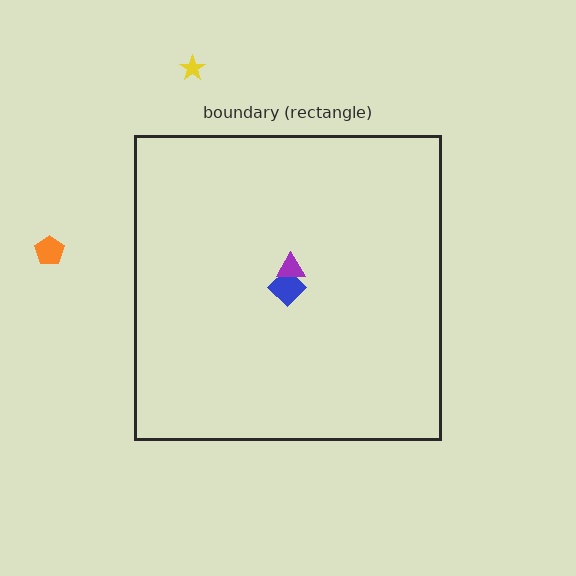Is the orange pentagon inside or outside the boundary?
Outside.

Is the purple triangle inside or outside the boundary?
Inside.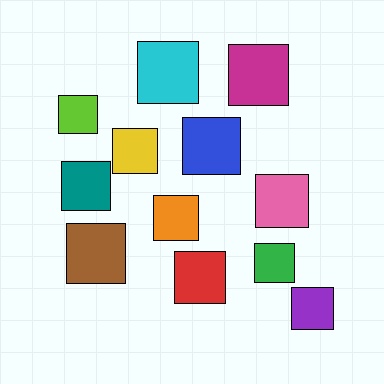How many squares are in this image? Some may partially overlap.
There are 12 squares.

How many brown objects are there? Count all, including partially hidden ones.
There is 1 brown object.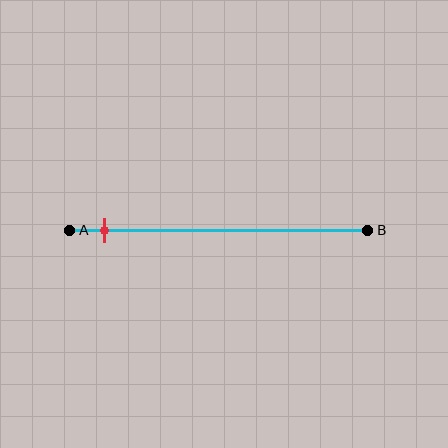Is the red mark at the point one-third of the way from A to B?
No, the mark is at about 10% from A, not at the 33% one-third point.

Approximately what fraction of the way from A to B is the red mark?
The red mark is approximately 10% of the way from A to B.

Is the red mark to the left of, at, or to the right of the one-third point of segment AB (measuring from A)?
The red mark is to the left of the one-third point of segment AB.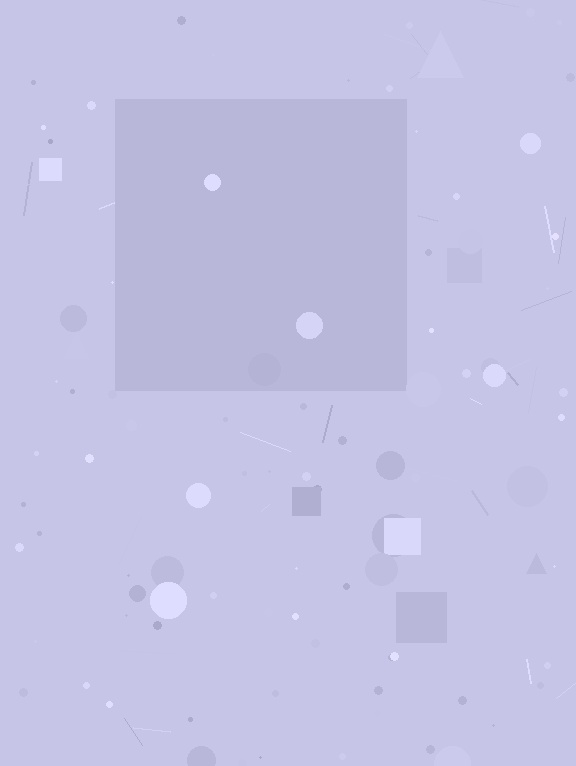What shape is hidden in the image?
A square is hidden in the image.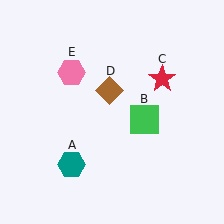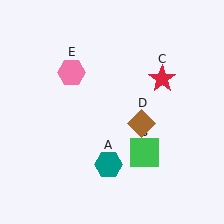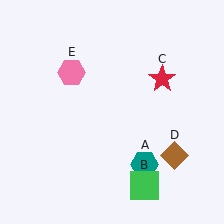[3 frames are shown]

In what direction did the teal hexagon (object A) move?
The teal hexagon (object A) moved right.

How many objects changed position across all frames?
3 objects changed position: teal hexagon (object A), green square (object B), brown diamond (object D).